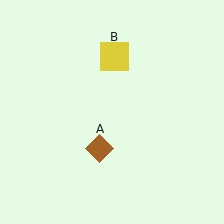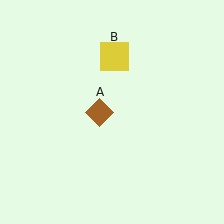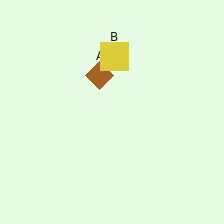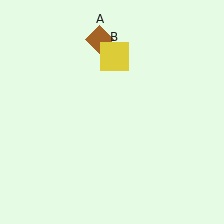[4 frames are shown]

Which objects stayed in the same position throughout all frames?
Yellow square (object B) remained stationary.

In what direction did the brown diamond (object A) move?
The brown diamond (object A) moved up.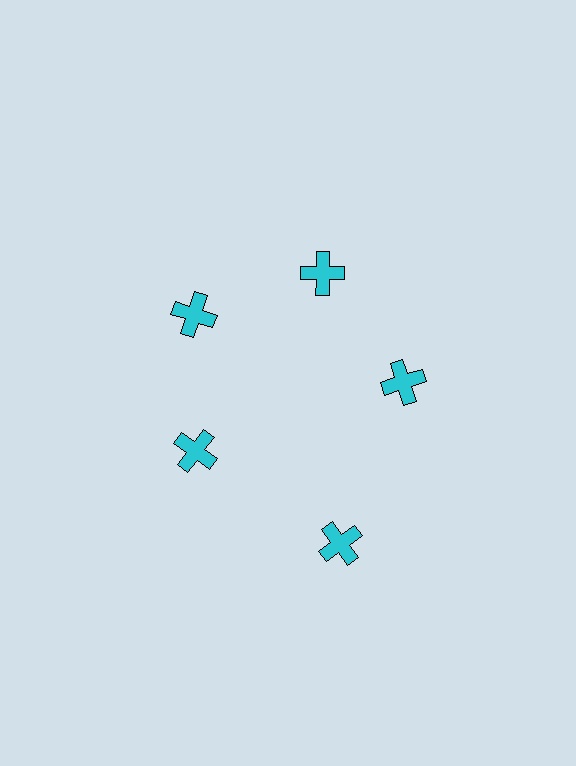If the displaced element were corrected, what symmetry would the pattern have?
It would have 5-fold rotational symmetry — the pattern would map onto itself every 72 degrees.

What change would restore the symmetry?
The symmetry would be restored by moving it inward, back onto the ring so that all 5 crosses sit at equal angles and equal distance from the center.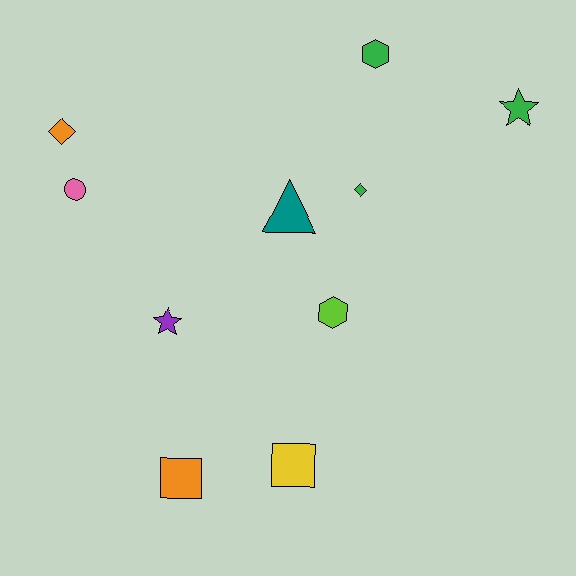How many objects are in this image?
There are 10 objects.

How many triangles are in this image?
There is 1 triangle.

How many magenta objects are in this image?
There are no magenta objects.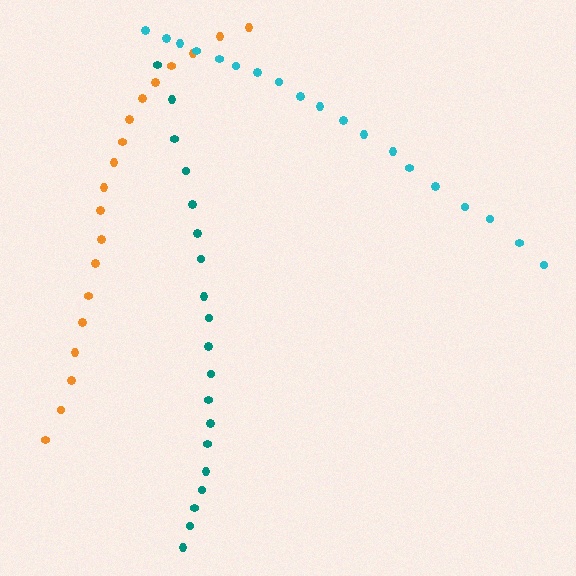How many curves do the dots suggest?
There are 3 distinct paths.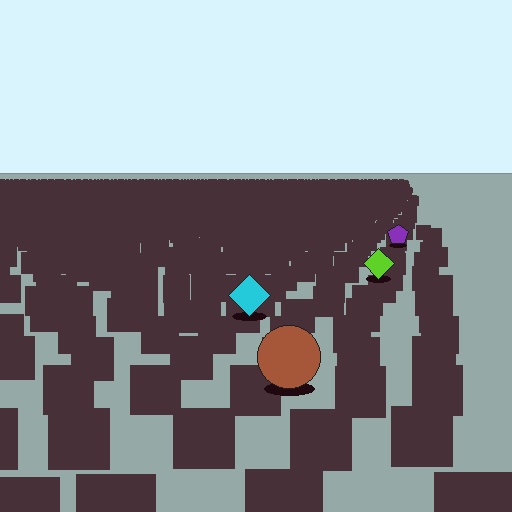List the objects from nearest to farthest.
From nearest to farthest: the brown circle, the cyan diamond, the lime diamond, the purple pentagon.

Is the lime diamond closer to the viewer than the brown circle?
No. The brown circle is closer — you can tell from the texture gradient: the ground texture is coarser near it.